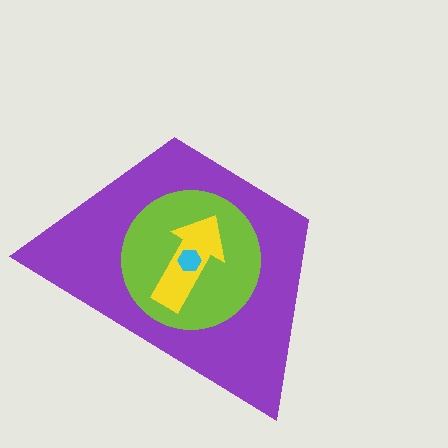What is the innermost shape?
The cyan hexagon.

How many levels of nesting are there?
4.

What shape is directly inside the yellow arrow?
The cyan hexagon.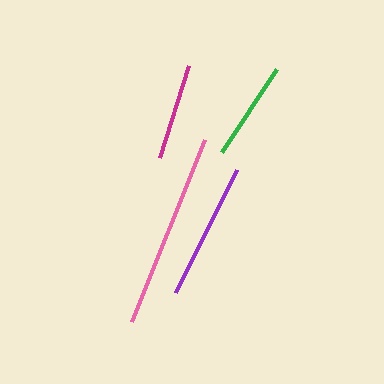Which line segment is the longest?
The pink line is the longest at approximately 196 pixels.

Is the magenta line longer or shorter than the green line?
The green line is longer than the magenta line.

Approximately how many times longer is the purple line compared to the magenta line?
The purple line is approximately 1.4 times the length of the magenta line.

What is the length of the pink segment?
The pink segment is approximately 196 pixels long.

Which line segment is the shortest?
The magenta line is the shortest at approximately 98 pixels.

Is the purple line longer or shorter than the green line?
The purple line is longer than the green line.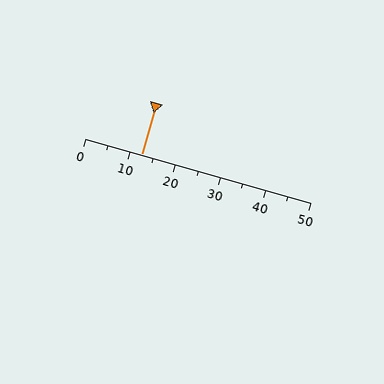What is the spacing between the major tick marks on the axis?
The major ticks are spaced 10 apart.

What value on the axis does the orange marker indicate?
The marker indicates approximately 12.5.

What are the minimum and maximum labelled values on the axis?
The axis runs from 0 to 50.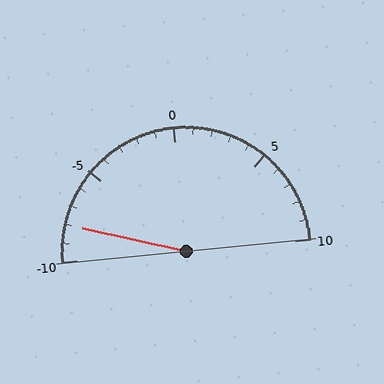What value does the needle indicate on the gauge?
The needle indicates approximately -8.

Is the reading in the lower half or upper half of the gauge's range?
The reading is in the lower half of the range (-10 to 10).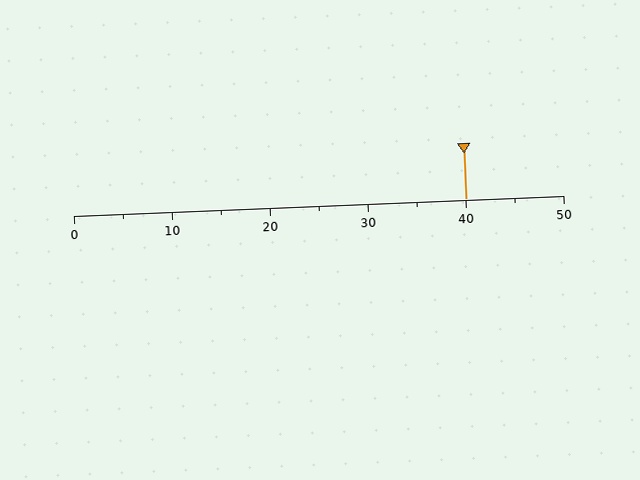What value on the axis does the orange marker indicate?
The marker indicates approximately 40.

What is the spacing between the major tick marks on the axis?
The major ticks are spaced 10 apart.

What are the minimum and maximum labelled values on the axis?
The axis runs from 0 to 50.